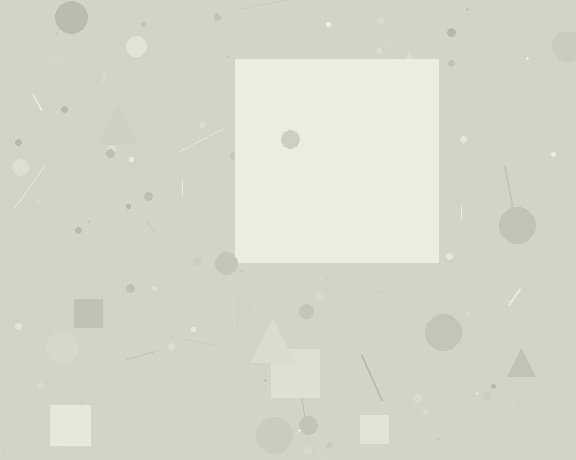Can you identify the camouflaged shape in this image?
The camouflaged shape is a square.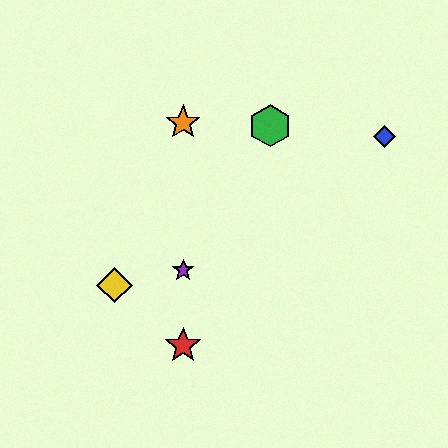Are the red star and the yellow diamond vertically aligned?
No, the red star is at x≈183 and the yellow diamond is at x≈114.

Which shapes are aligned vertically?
The red star, the purple star, the orange star are aligned vertically.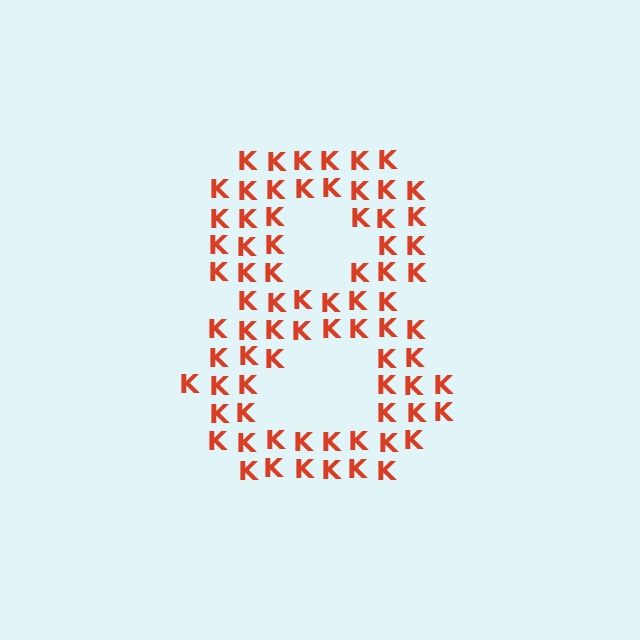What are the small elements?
The small elements are letter K's.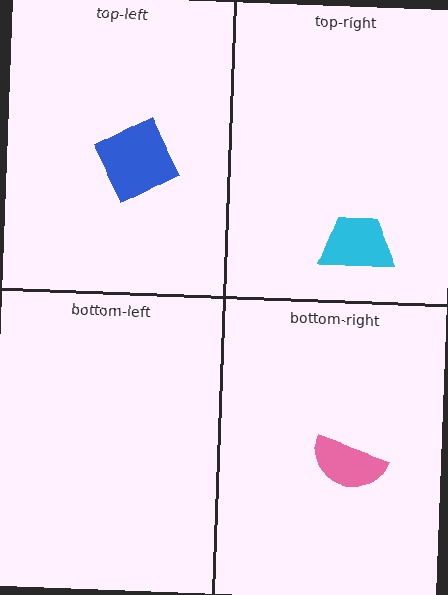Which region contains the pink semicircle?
The bottom-right region.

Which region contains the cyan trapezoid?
The top-right region.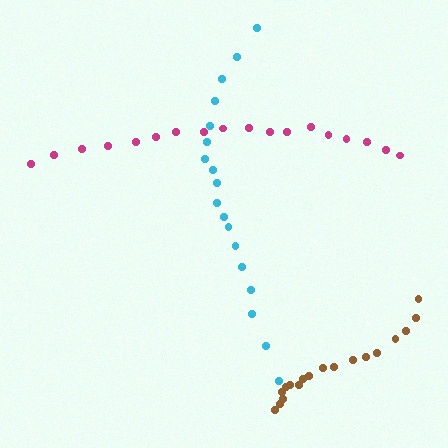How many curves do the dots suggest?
There are 3 distinct paths.